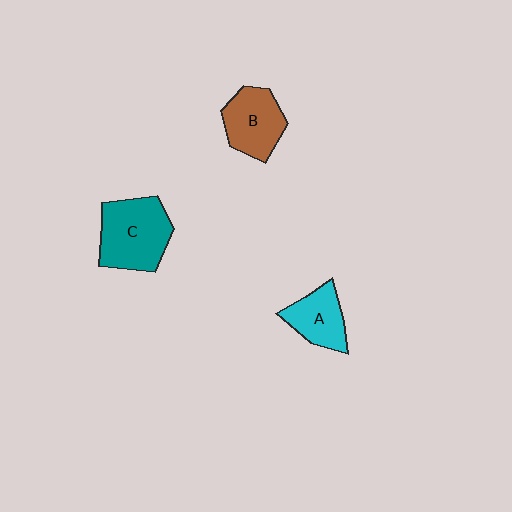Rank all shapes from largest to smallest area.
From largest to smallest: C (teal), B (brown), A (cyan).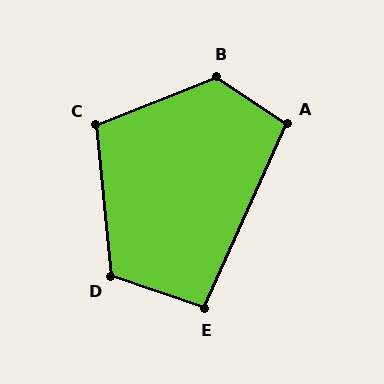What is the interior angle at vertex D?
Approximately 114 degrees (obtuse).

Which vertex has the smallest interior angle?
E, at approximately 95 degrees.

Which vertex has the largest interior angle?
B, at approximately 125 degrees.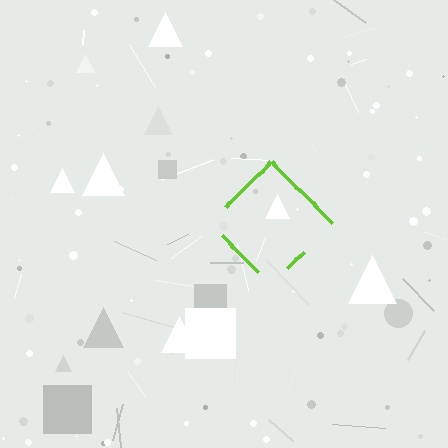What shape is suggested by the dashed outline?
The dashed outline suggests a diamond.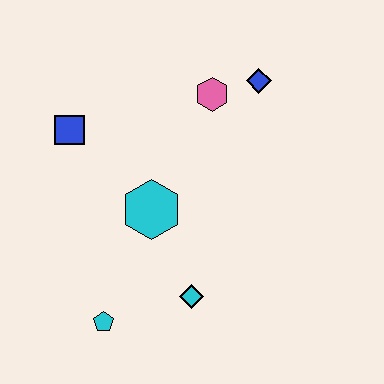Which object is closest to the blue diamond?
The pink hexagon is closest to the blue diamond.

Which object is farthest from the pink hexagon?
The cyan pentagon is farthest from the pink hexagon.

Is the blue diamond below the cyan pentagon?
No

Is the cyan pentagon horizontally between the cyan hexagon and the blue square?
Yes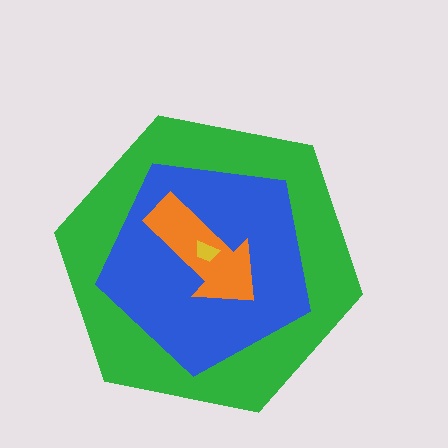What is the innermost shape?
The yellow trapezoid.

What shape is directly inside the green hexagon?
The blue pentagon.